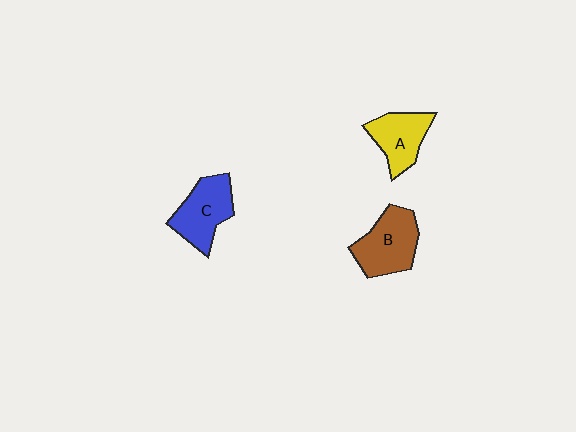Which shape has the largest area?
Shape B (brown).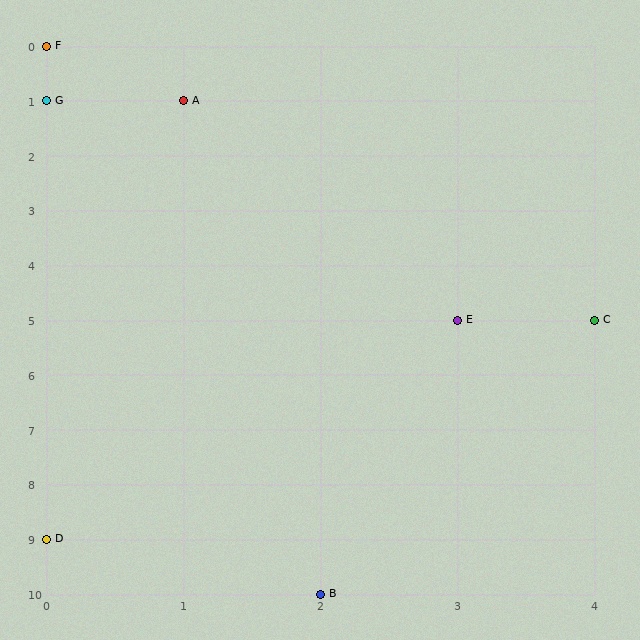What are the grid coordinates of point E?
Point E is at grid coordinates (3, 5).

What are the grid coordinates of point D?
Point D is at grid coordinates (0, 9).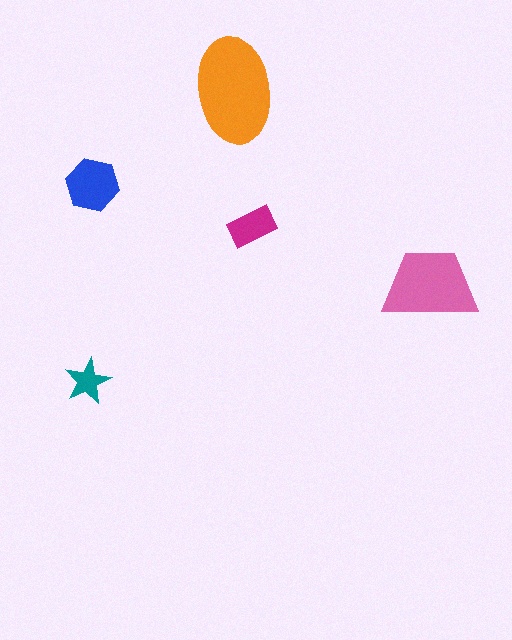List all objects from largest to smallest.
The orange ellipse, the pink trapezoid, the blue hexagon, the magenta rectangle, the teal star.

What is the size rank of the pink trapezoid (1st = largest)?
2nd.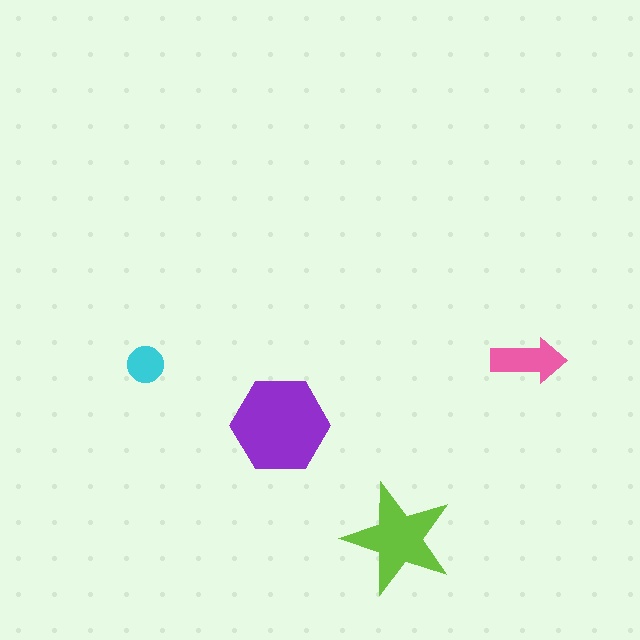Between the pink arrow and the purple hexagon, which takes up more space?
The purple hexagon.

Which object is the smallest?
The cyan circle.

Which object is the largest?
The purple hexagon.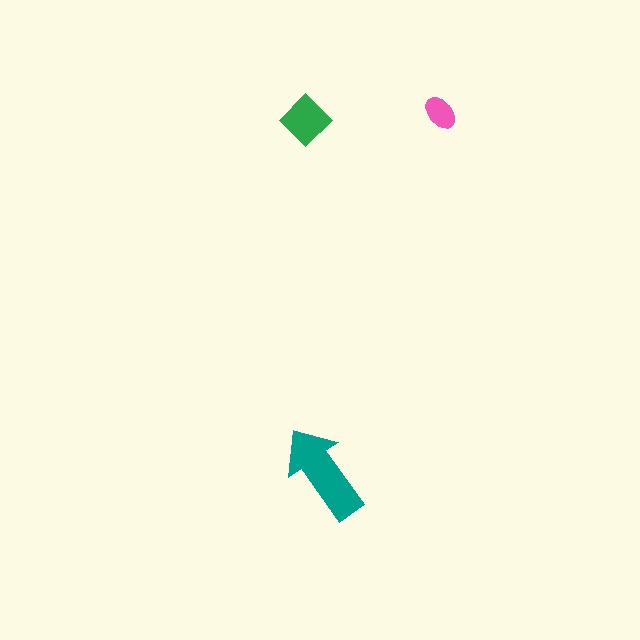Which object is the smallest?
The pink ellipse.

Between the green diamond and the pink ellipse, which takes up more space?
The green diamond.